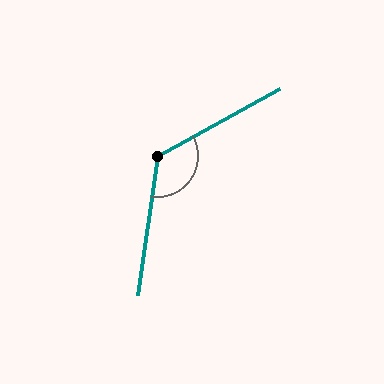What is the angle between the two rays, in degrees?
Approximately 127 degrees.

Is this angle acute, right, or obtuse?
It is obtuse.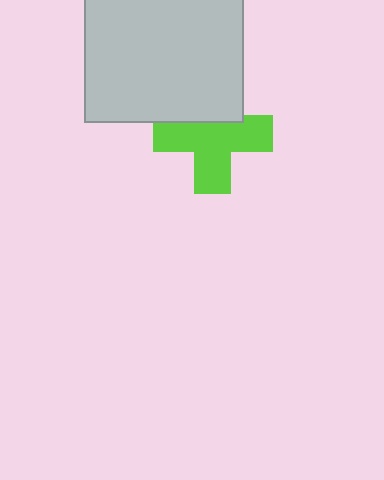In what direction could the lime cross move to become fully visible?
The lime cross could move down. That would shift it out from behind the light gray rectangle entirely.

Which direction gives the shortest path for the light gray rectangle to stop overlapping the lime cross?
Moving up gives the shortest separation.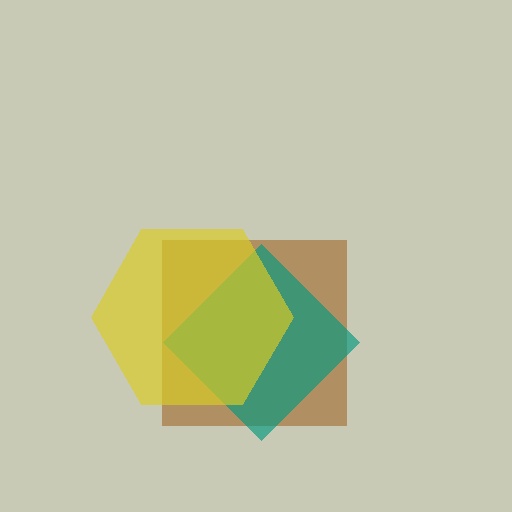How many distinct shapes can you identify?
There are 3 distinct shapes: a brown square, a teal diamond, a yellow hexagon.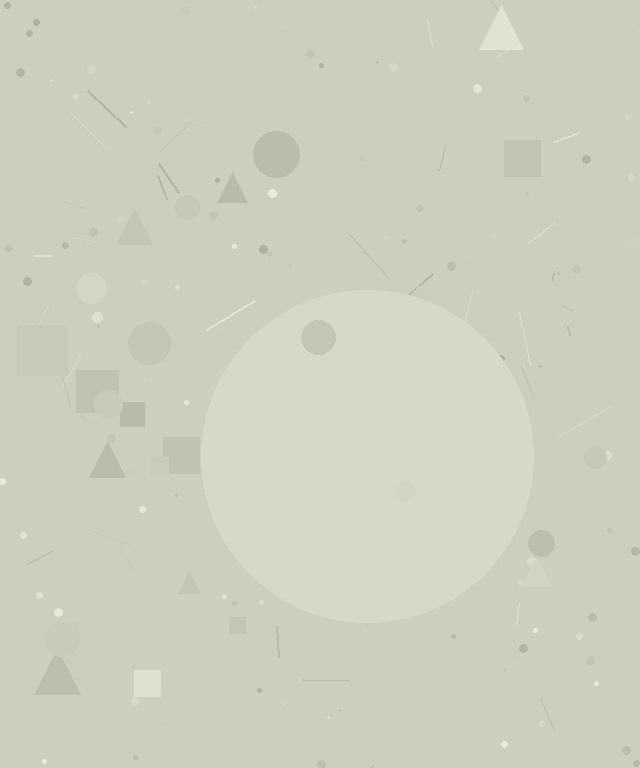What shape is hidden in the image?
A circle is hidden in the image.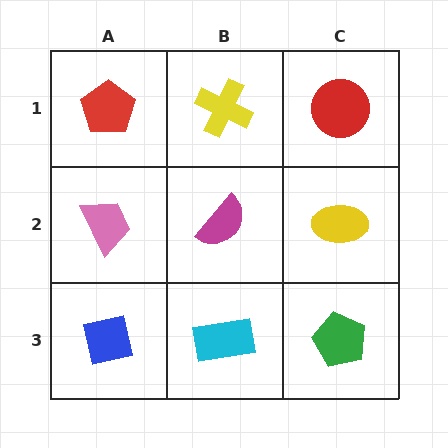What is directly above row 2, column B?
A yellow cross.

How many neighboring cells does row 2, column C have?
3.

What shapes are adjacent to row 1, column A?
A pink trapezoid (row 2, column A), a yellow cross (row 1, column B).